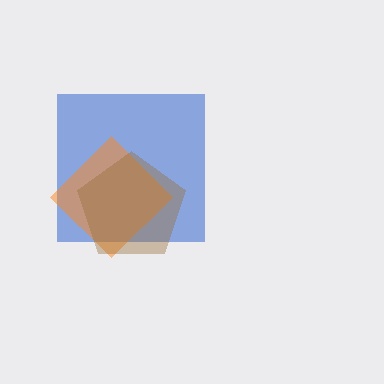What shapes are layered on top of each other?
The layered shapes are: a blue square, an orange diamond, a brown pentagon.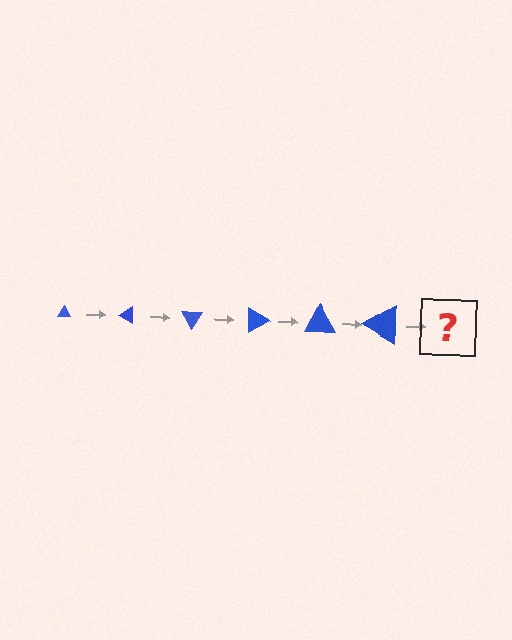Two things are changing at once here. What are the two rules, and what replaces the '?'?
The two rules are that the triangle grows larger each step and it rotates 30 degrees each step. The '?' should be a triangle, larger than the previous one and rotated 180 degrees from the start.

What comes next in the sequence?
The next element should be a triangle, larger than the previous one and rotated 180 degrees from the start.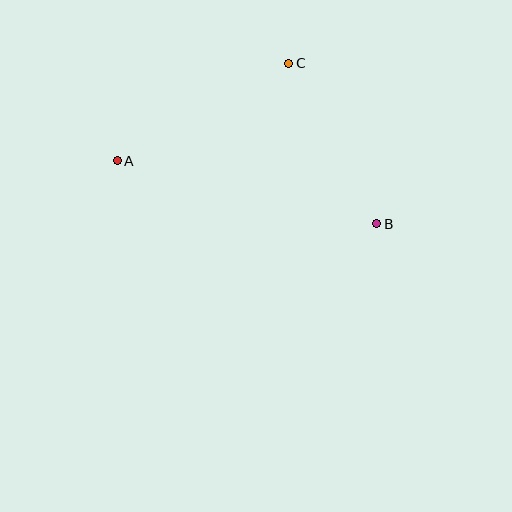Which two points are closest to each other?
Points B and C are closest to each other.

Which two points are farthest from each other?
Points A and B are farthest from each other.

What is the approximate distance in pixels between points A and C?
The distance between A and C is approximately 198 pixels.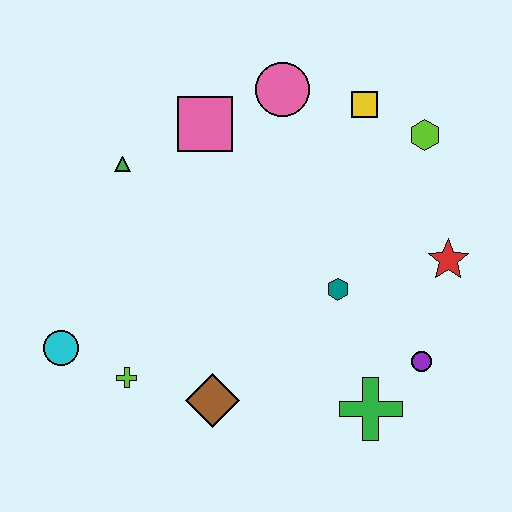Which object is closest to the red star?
The purple circle is closest to the red star.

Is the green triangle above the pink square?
No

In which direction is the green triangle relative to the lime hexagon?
The green triangle is to the left of the lime hexagon.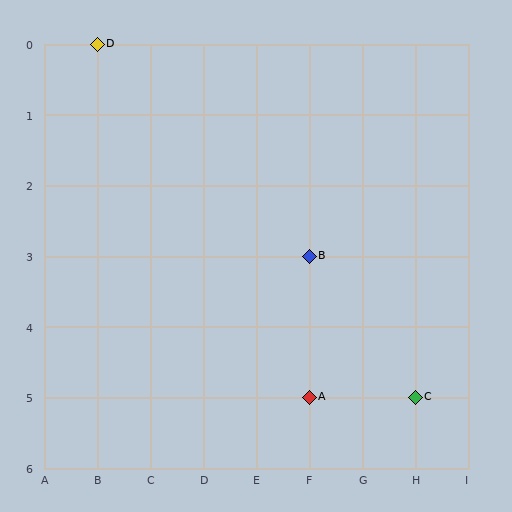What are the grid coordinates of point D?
Point D is at grid coordinates (B, 0).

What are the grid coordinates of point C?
Point C is at grid coordinates (H, 5).